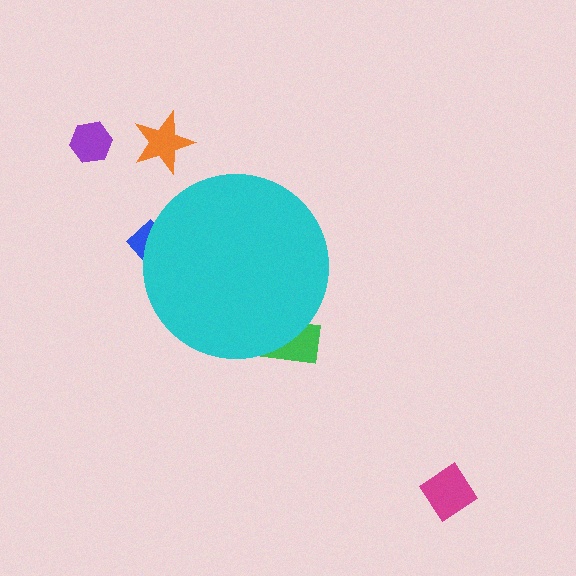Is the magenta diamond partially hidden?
No, the magenta diamond is fully visible.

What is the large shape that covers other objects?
A cyan circle.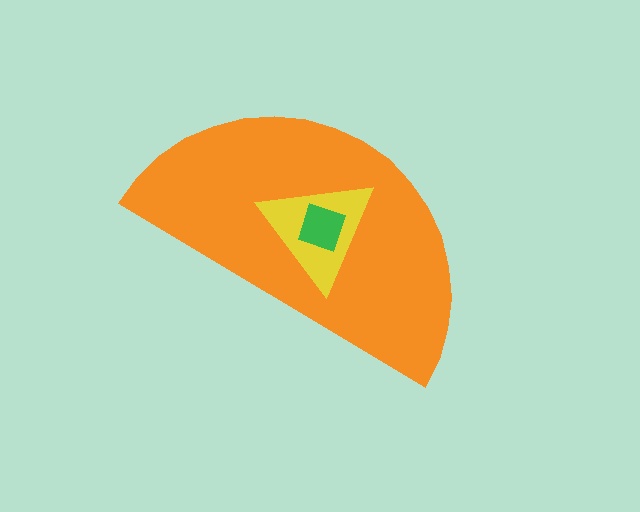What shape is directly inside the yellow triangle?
The green diamond.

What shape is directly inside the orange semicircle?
The yellow triangle.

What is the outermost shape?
The orange semicircle.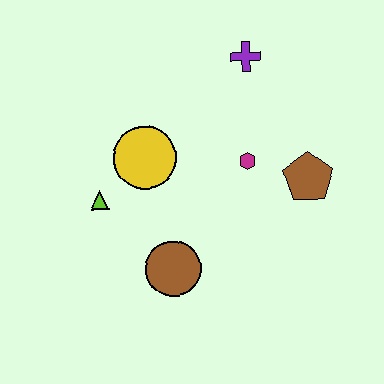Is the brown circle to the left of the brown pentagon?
Yes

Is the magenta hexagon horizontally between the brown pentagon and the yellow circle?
Yes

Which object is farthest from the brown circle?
The purple cross is farthest from the brown circle.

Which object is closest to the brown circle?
The lime triangle is closest to the brown circle.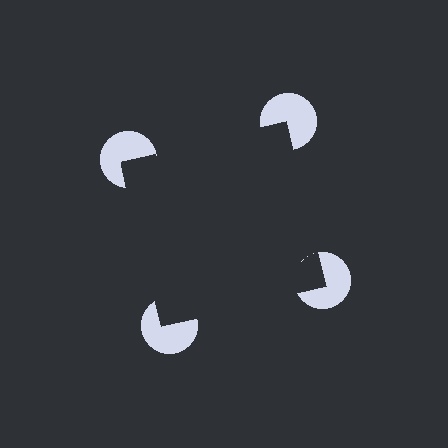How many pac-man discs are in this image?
There are 4 — one at each vertex of the illusory square.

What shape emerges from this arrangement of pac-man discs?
An illusory square — its edges are inferred from the aligned wedge cuts in the pac-man discs, not physically drawn.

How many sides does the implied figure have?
4 sides.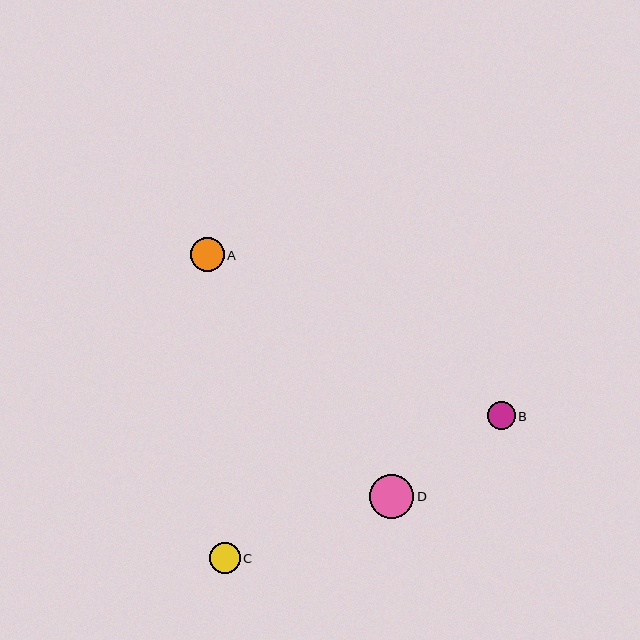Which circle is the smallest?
Circle B is the smallest with a size of approximately 28 pixels.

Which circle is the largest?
Circle D is the largest with a size of approximately 44 pixels.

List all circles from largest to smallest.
From largest to smallest: D, A, C, B.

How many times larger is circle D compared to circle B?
Circle D is approximately 1.6 times the size of circle B.